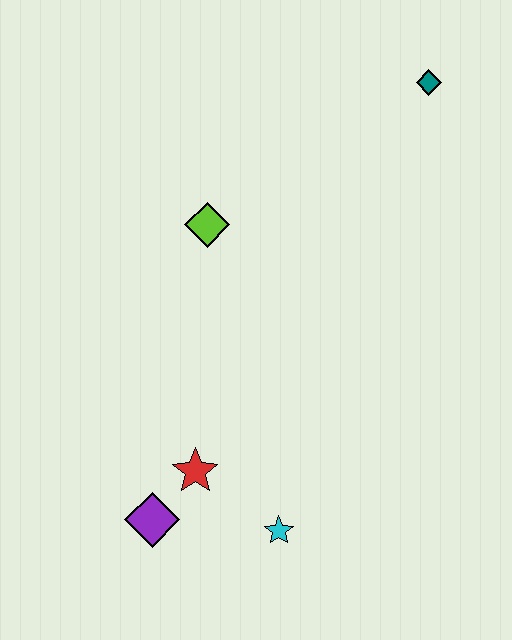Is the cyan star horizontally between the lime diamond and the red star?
No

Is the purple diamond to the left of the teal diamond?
Yes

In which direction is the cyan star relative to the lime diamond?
The cyan star is below the lime diamond.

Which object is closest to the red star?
The purple diamond is closest to the red star.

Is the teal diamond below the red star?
No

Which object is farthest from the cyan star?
The teal diamond is farthest from the cyan star.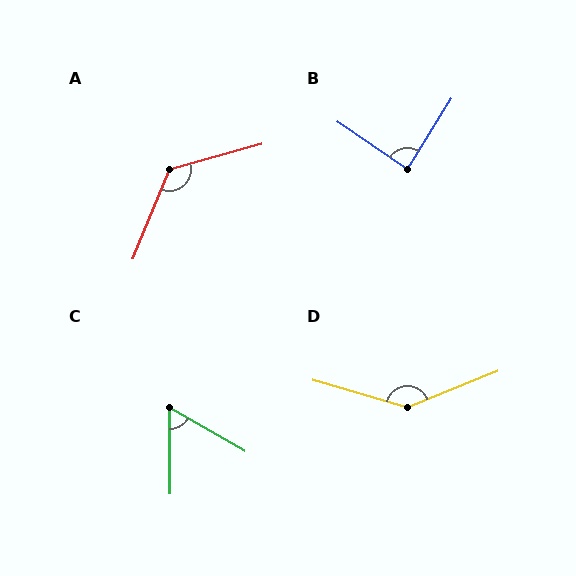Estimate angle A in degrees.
Approximately 128 degrees.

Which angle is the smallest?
C, at approximately 60 degrees.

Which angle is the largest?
D, at approximately 142 degrees.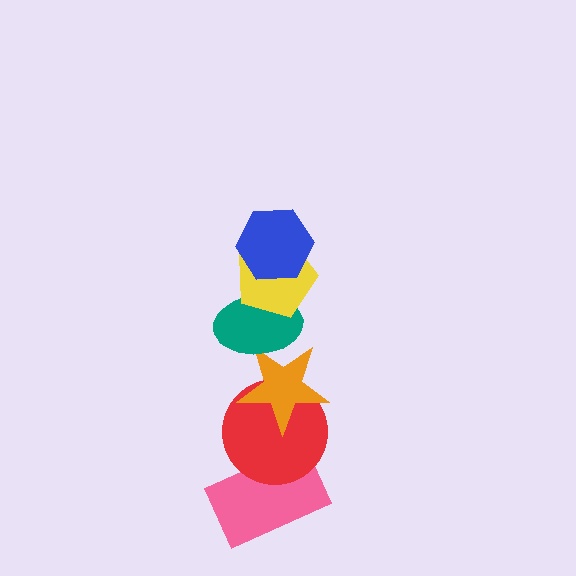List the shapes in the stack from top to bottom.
From top to bottom: the blue hexagon, the yellow pentagon, the teal ellipse, the orange star, the red circle, the pink rectangle.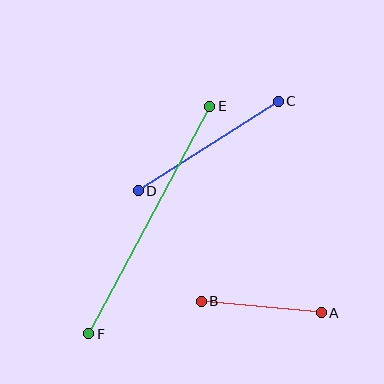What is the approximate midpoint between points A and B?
The midpoint is at approximately (261, 307) pixels.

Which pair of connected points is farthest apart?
Points E and F are farthest apart.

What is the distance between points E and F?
The distance is approximately 257 pixels.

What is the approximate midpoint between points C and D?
The midpoint is at approximately (208, 146) pixels.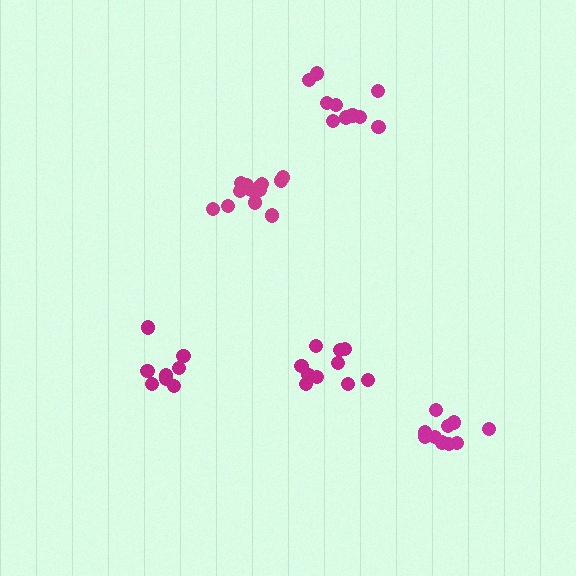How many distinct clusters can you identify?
There are 5 distinct clusters.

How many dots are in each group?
Group 1: 10 dots, Group 2: 13 dots, Group 3: 10 dots, Group 4: 8 dots, Group 5: 10 dots (51 total).